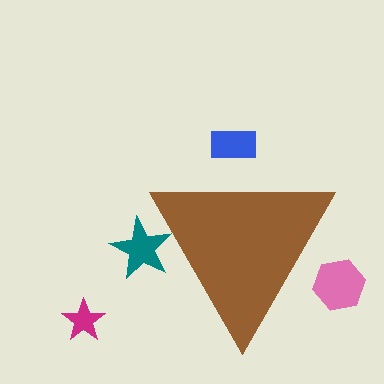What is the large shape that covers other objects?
A brown triangle.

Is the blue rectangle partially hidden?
Yes, the blue rectangle is partially hidden behind the brown triangle.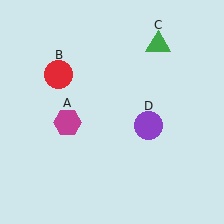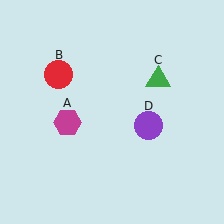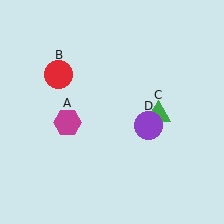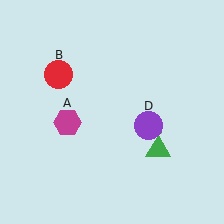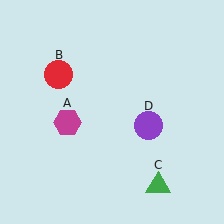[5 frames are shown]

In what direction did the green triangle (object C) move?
The green triangle (object C) moved down.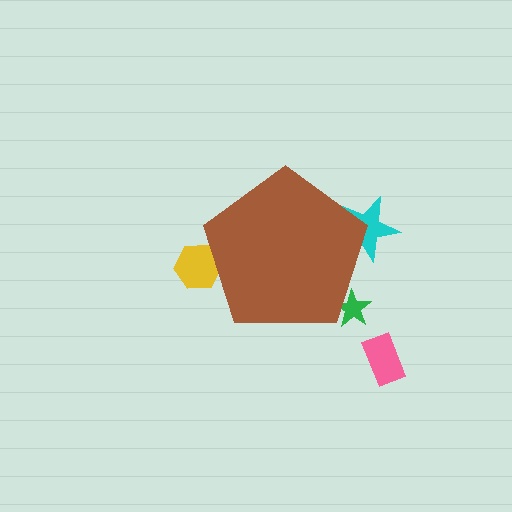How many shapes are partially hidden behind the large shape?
3 shapes are partially hidden.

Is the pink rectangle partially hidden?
No, the pink rectangle is fully visible.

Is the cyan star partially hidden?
Yes, the cyan star is partially hidden behind the brown pentagon.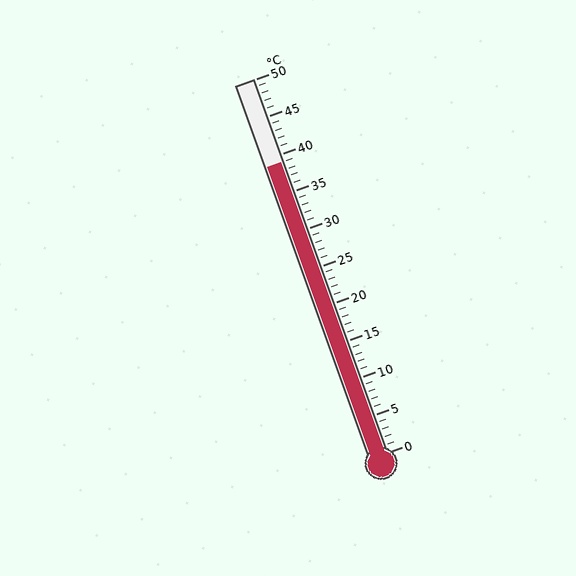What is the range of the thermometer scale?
The thermometer scale ranges from 0°C to 50°C.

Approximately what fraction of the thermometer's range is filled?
The thermometer is filled to approximately 80% of its range.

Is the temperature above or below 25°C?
The temperature is above 25°C.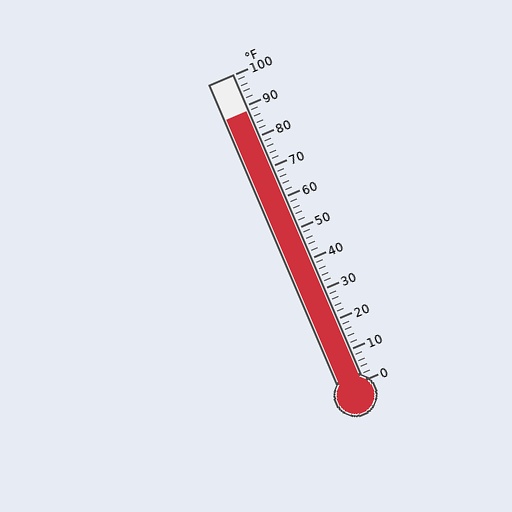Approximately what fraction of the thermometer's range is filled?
The thermometer is filled to approximately 90% of its range.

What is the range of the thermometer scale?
The thermometer scale ranges from 0°F to 100°F.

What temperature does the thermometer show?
The thermometer shows approximately 88°F.